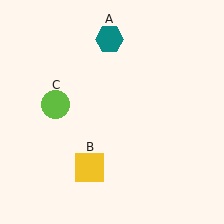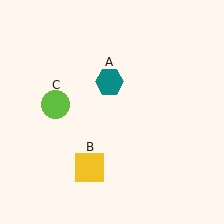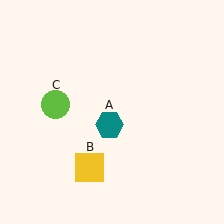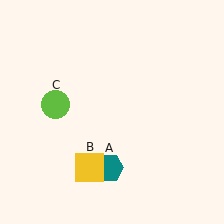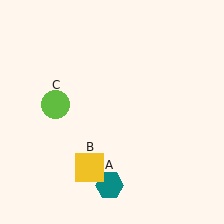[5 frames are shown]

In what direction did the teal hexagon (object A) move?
The teal hexagon (object A) moved down.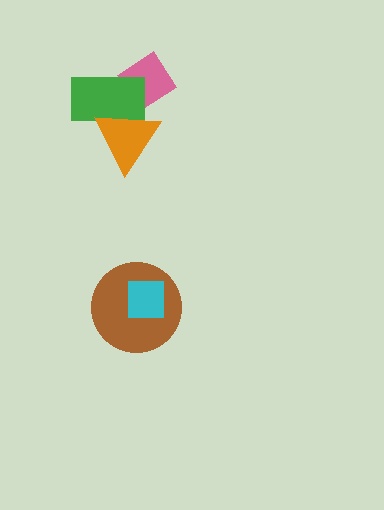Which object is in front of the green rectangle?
The orange triangle is in front of the green rectangle.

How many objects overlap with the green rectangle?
2 objects overlap with the green rectangle.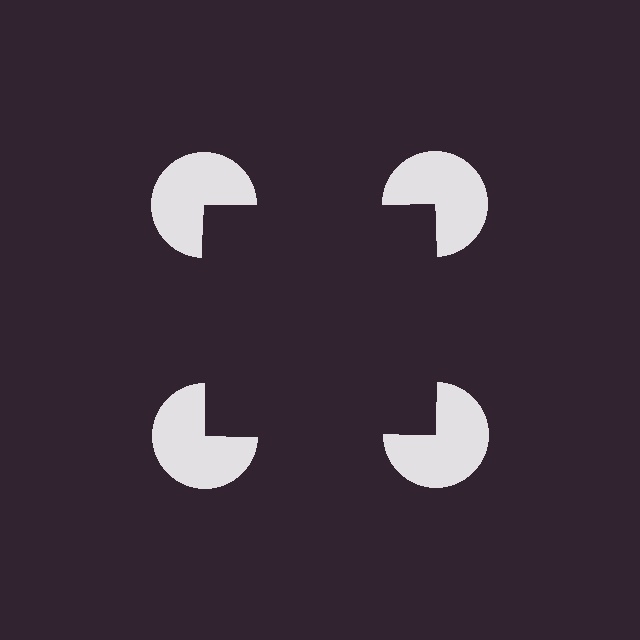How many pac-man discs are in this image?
There are 4 — one at each vertex of the illusory square.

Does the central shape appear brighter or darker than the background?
It typically appears slightly darker than the background, even though no actual brightness change is drawn.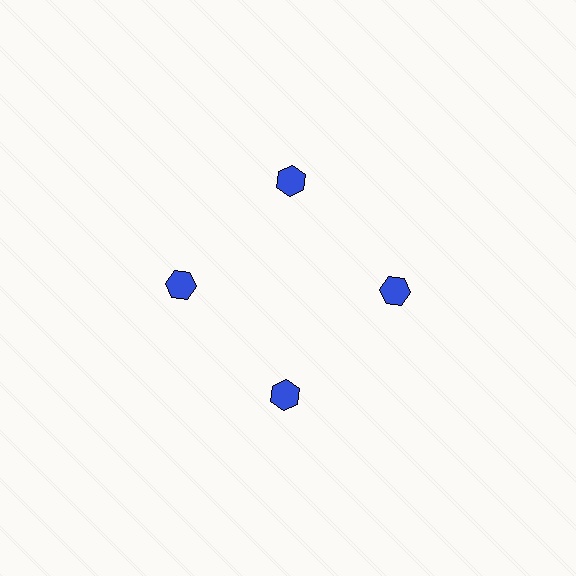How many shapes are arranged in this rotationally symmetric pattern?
There are 4 shapes, arranged in 4 groups of 1.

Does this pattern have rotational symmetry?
Yes, this pattern has 4-fold rotational symmetry. It looks the same after rotating 90 degrees around the center.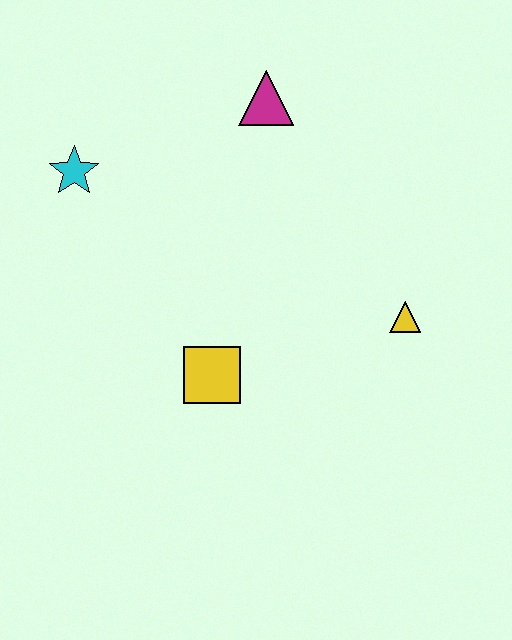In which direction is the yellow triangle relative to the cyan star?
The yellow triangle is to the right of the cyan star.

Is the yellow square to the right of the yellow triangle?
No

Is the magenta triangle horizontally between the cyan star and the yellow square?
No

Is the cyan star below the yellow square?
No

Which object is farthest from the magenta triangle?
The yellow square is farthest from the magenta triangle.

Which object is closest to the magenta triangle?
The cyan star is closest to the magenta triangle.